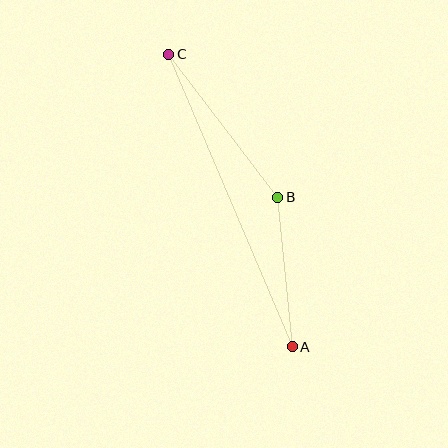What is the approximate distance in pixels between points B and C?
The distance between B and C is approximately 180 pixels.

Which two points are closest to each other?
Points A and B are closest to each other.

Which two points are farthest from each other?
Points A and C are farthest from each other.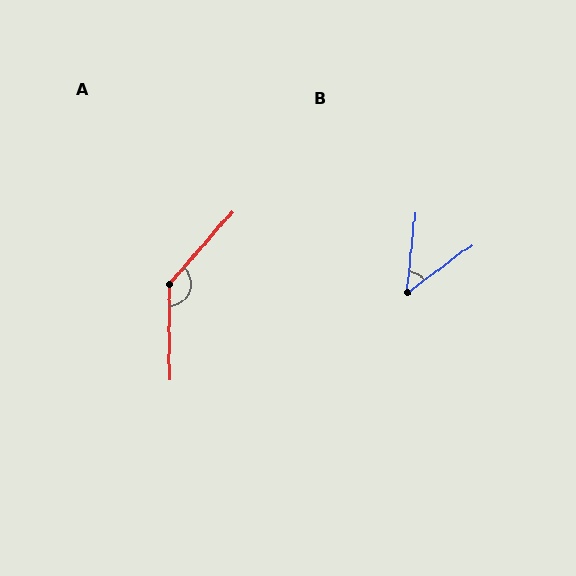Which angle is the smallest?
B, at approximately 48 degrees.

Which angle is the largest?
A, at approximately 138 degrees.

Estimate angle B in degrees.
Approximately 48 degrees.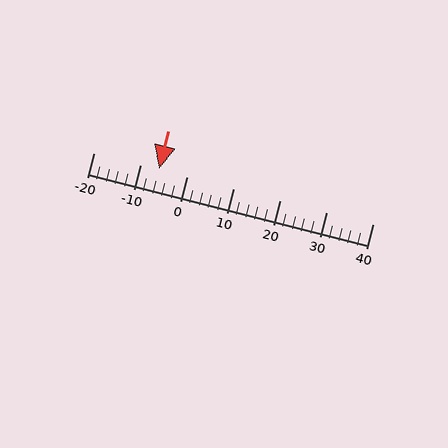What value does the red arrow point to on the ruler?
The red arrow points to approximately -6.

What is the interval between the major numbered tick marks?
The major tick marks are spaced 10 units apart.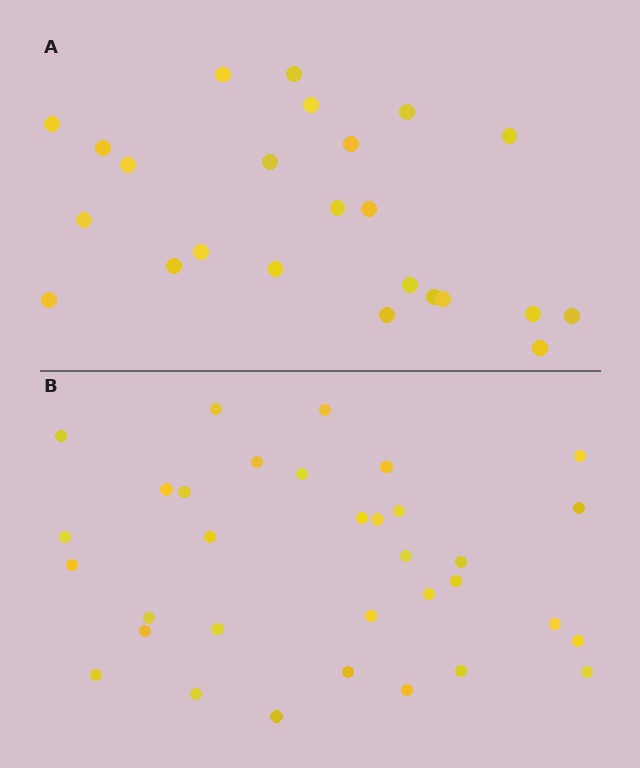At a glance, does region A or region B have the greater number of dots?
Region B (the bottom region) has more dots.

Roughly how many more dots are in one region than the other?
Region B has roughly 8 or so more dots than region A.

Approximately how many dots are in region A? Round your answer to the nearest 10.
About 20 dots. (The exact count is 24, which rounds to 20.)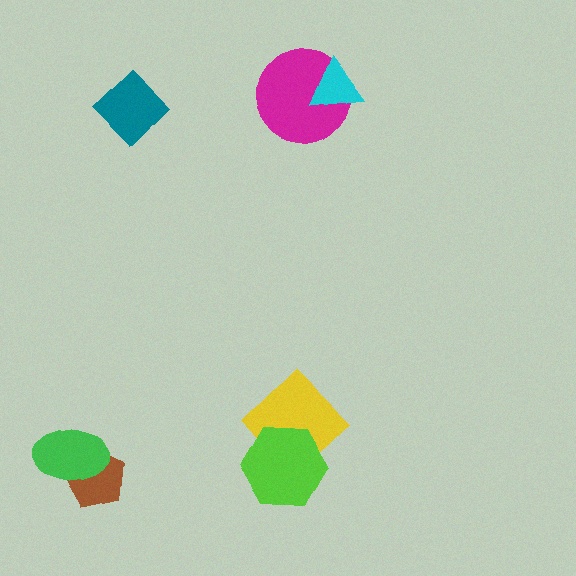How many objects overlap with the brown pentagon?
1 object overlaps with the brown pentagon.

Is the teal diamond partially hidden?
No, no other shape covers it.